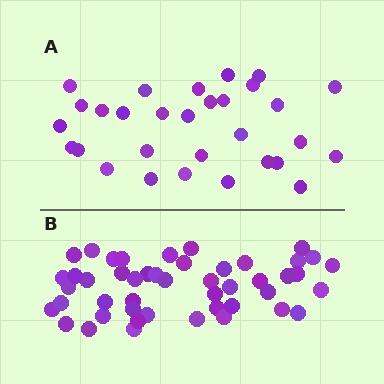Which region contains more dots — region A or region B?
Region B (the bottom region) has more dots.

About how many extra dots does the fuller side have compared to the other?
Region B has approximately 15 more dots than region A.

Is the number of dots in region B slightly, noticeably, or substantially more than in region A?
Region B has substantially more. The ratio is roughly 1.6 to 1.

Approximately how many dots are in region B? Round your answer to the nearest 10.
About 50 dots. (The exact count is 47, which rounds to 50.)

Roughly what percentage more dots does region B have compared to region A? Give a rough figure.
About 55% more.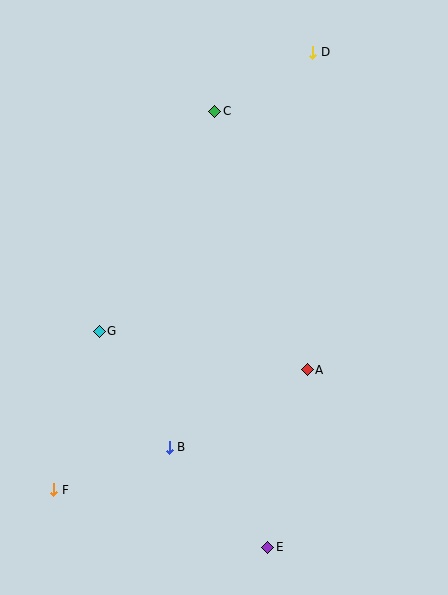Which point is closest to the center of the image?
Point A at (307, 370) is closest to the center.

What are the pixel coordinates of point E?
Point E is at (268, 547).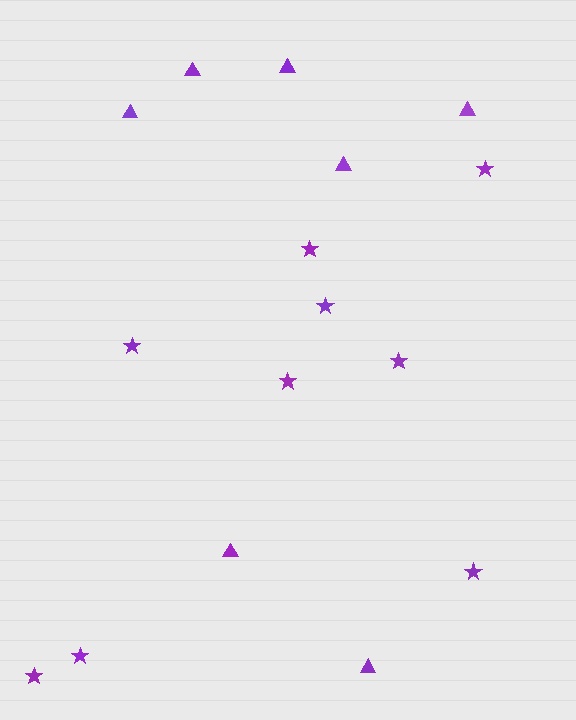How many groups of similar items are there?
There are 2 groups: one group of stars (9) and one group of triangles (7).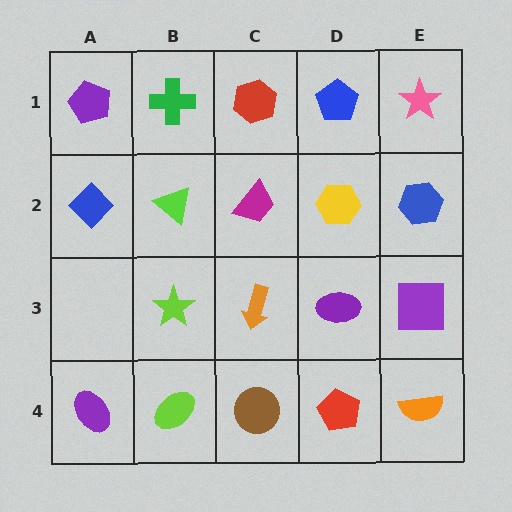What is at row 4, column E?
An orange semicircle.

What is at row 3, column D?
A purple ellipse.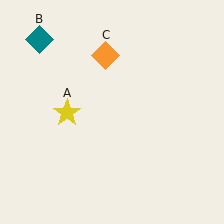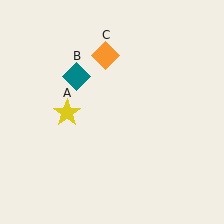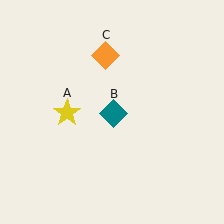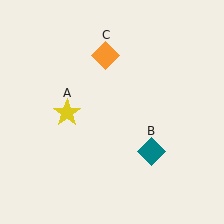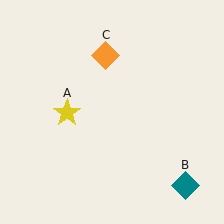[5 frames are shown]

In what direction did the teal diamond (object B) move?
The teal diamond (object B) moved down and to the right.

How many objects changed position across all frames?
1 object changed position: teal diamond (object B).